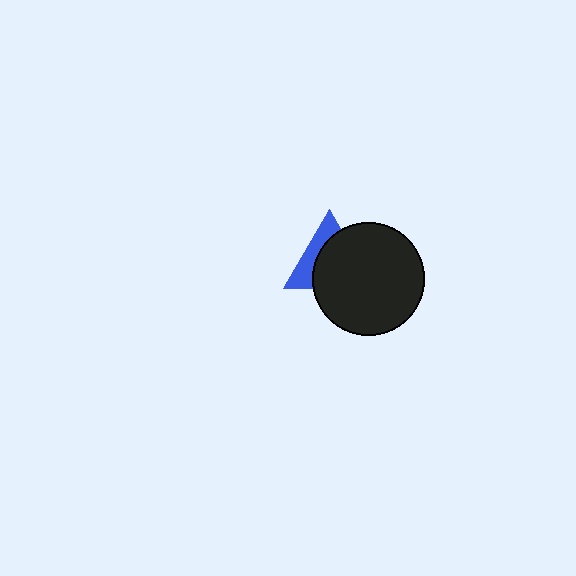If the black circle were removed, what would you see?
You would see the complete blue triangle.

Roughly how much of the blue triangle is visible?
A small part of it is visible (roughly 37%).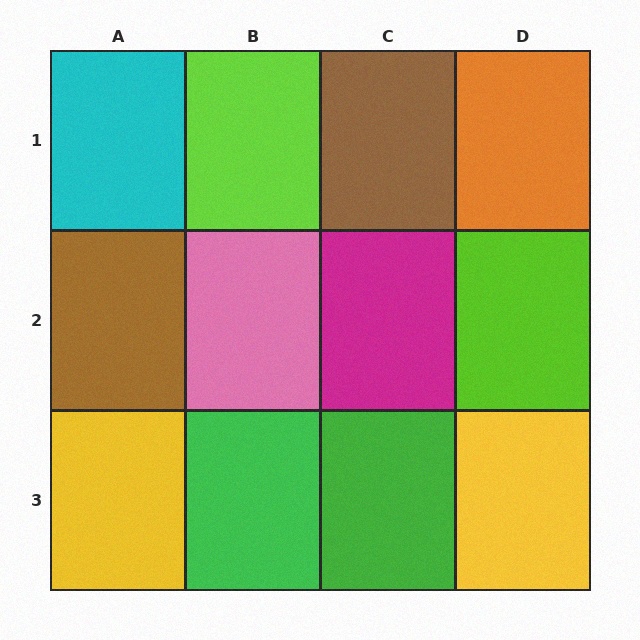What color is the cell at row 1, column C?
Brown.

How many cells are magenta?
1 cell is magenta.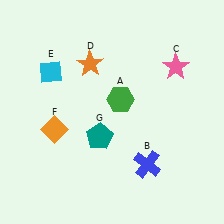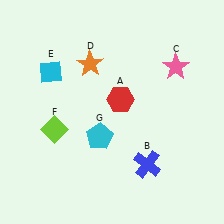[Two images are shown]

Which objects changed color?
A changed from green to red. F changed from orange to lime. G changed from teal to cyan.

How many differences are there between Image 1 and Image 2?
There are 3 differences between the two images.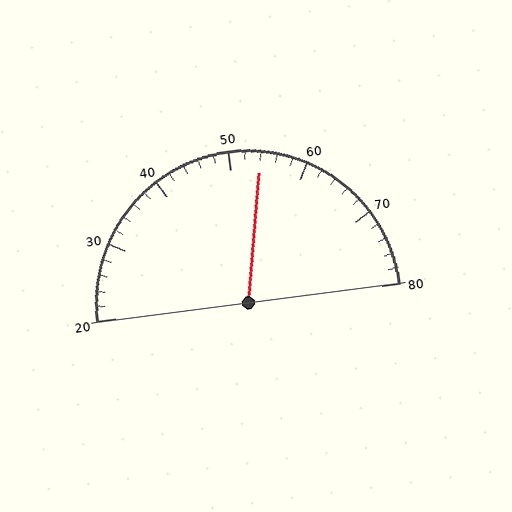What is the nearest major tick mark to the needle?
The nearest major tick mark is 50.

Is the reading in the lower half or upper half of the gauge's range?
The reading is in the upper half of the range (20 to 80).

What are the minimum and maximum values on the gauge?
The gauge ranges from 20 to 80.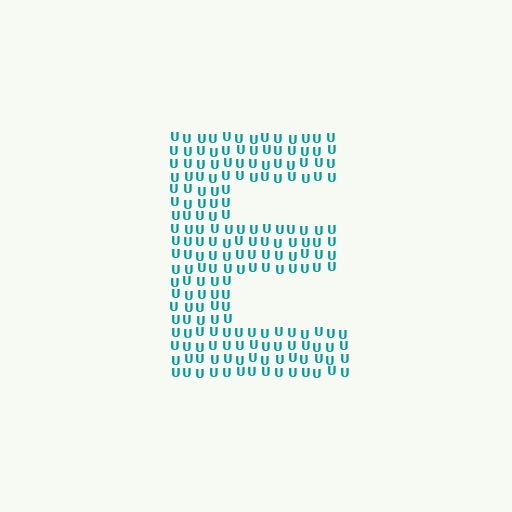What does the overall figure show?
The overall figure shows the letter E.